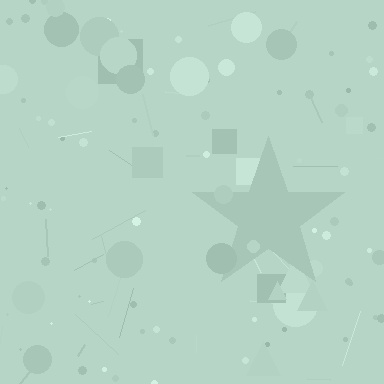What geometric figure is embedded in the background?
A star is embedded in the background.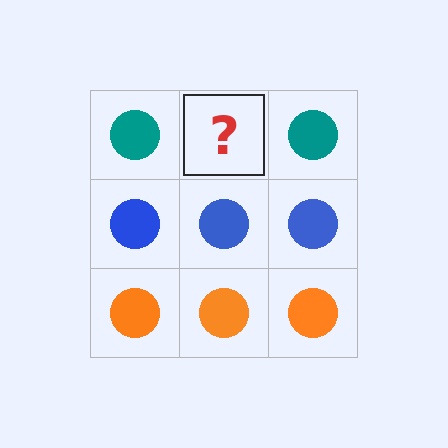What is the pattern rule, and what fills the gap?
The rule is that each row has a consistent color. The gap should be filled with a teal circle.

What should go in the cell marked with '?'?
The missing cell should contain a teal circle.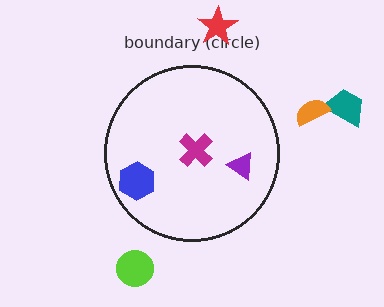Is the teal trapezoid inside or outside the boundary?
Outside.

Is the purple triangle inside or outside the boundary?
Inside.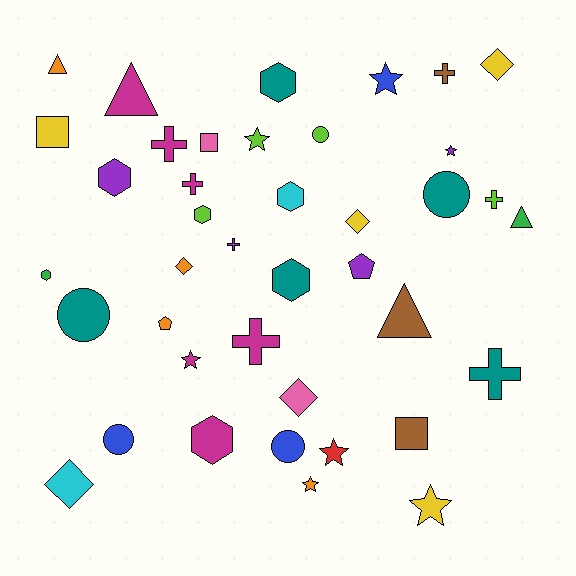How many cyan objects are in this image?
There are 2 cyan objects.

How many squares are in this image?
There are 3 squares.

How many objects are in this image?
There are 40 objects.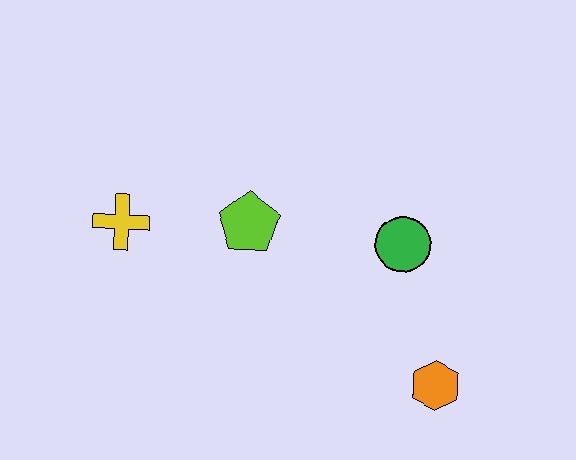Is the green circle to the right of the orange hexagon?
No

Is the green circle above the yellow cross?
No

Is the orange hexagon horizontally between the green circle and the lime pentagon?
No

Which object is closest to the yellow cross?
The lime pentagon is closest to the yellow cross.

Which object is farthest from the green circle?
The yellow cross is farthest from the green circle.